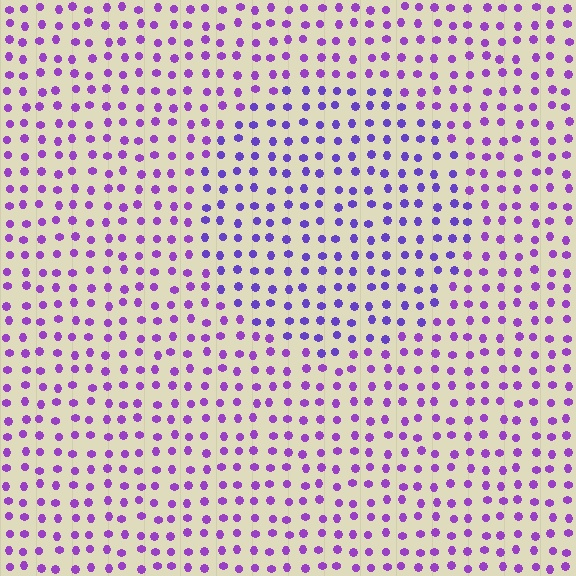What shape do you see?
I see a circle.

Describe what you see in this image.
The image is filled with small purple elements in a uniform arrangement. A circle-shaped region is visible where the elements are tinted to a slightly different hue, forming a subtle color boundary.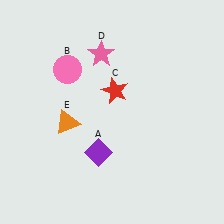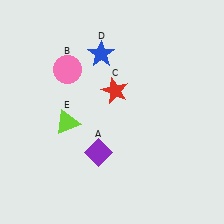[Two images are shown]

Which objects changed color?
D changed from pink to blue. E changed from orange to lime.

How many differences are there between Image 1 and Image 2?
There are 2 differences between the two images.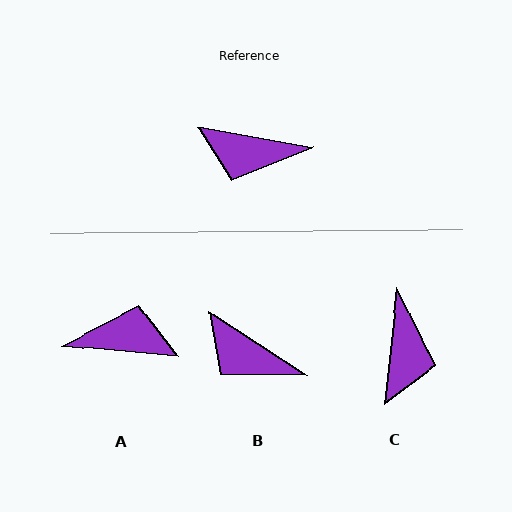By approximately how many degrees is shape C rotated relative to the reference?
Approximately 94 degrees counter-clockwise.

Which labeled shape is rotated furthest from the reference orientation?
A, about 175 degrees away.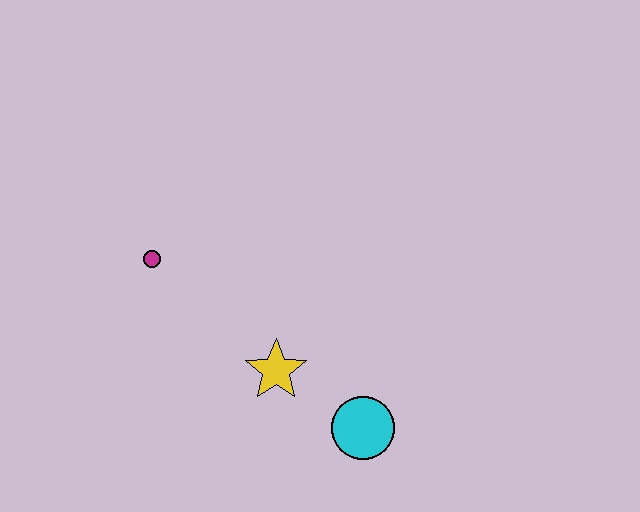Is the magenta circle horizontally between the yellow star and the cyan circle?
No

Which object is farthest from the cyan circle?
The magenta circle is farthest from the cyan circle.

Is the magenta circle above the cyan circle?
Yes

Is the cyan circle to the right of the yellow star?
Yes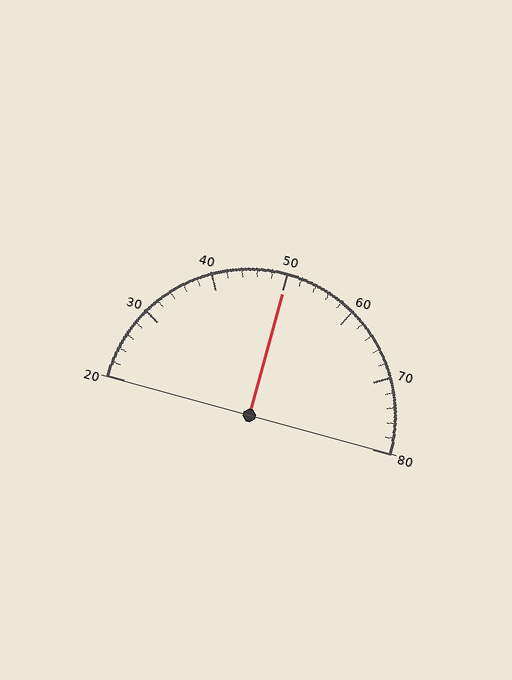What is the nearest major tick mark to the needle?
The nearest major tick mark is 50.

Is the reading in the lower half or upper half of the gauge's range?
The reading is in the upper half of the range (20 to 80).